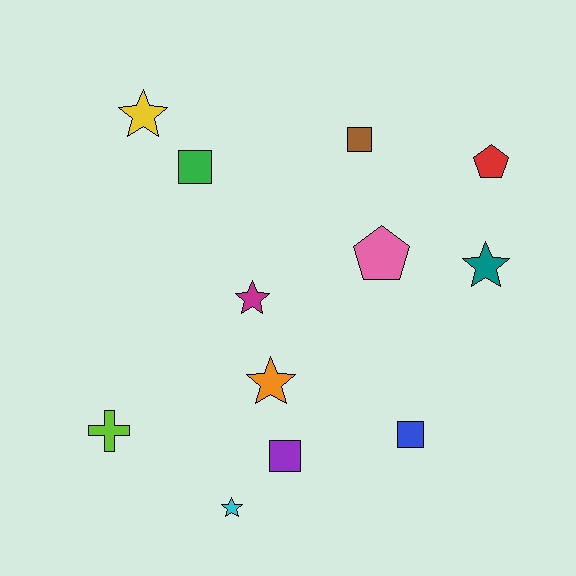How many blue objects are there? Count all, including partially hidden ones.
There is 1 blue object.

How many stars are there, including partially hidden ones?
There are 5 stars.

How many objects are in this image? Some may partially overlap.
There are 12 objects.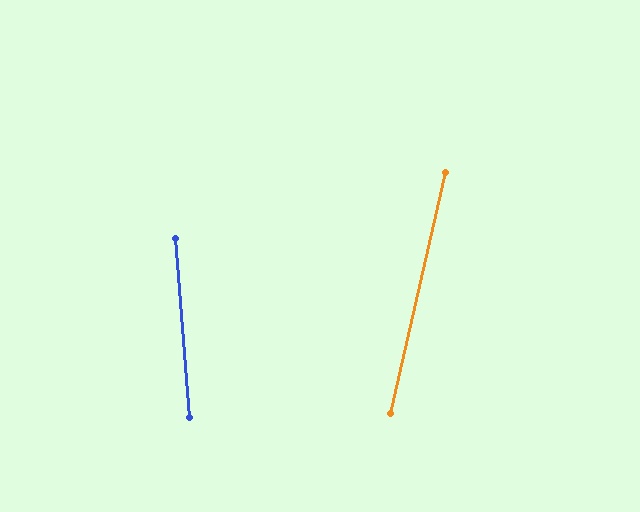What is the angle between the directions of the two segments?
Approximately 17 degrees.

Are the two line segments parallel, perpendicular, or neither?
Neither parallel nor perpendicular — they differ by about 17°.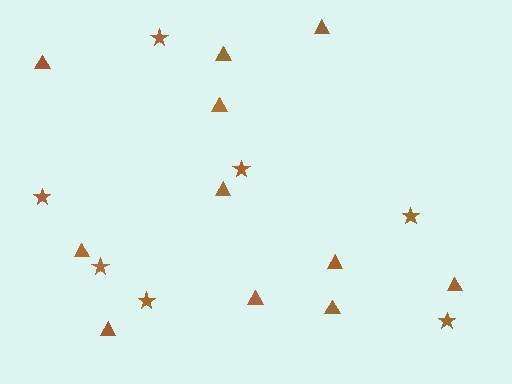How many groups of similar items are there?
There are 2 groups: one group of stars (7) and one group of triangles (11).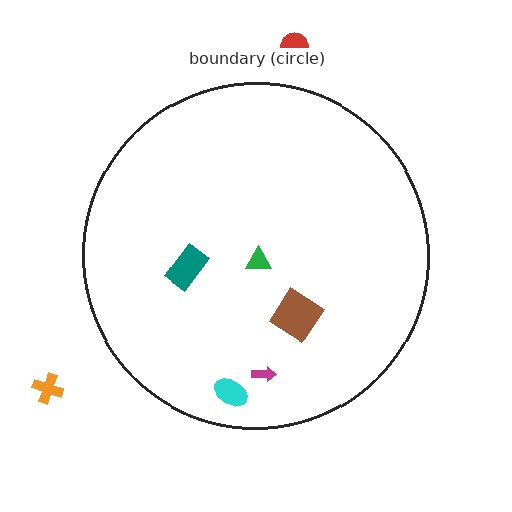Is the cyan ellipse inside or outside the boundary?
Inside.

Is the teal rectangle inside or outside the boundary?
Inside.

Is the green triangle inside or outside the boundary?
Inside.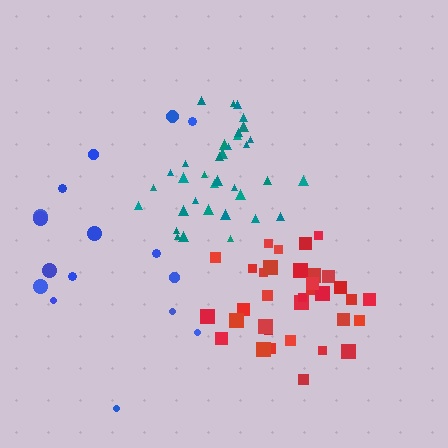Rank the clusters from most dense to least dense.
red, teal, blue.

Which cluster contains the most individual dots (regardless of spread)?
Teal (35).